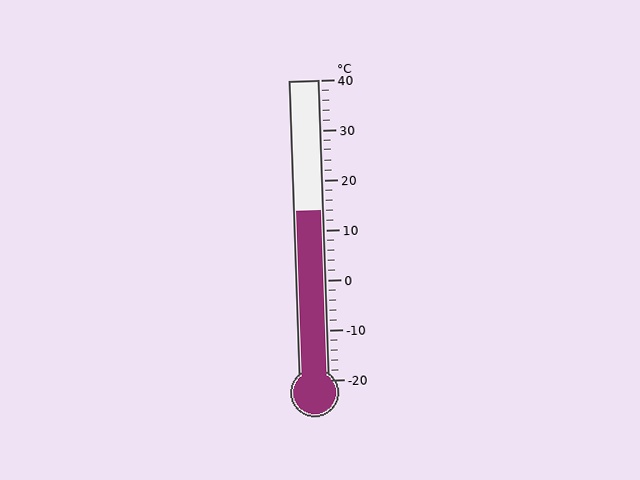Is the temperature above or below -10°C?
The temperature is above -10°C.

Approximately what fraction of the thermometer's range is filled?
The thermometer is filled to approximately 55% of its range.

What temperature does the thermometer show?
The thermometer shows approximately 14°C.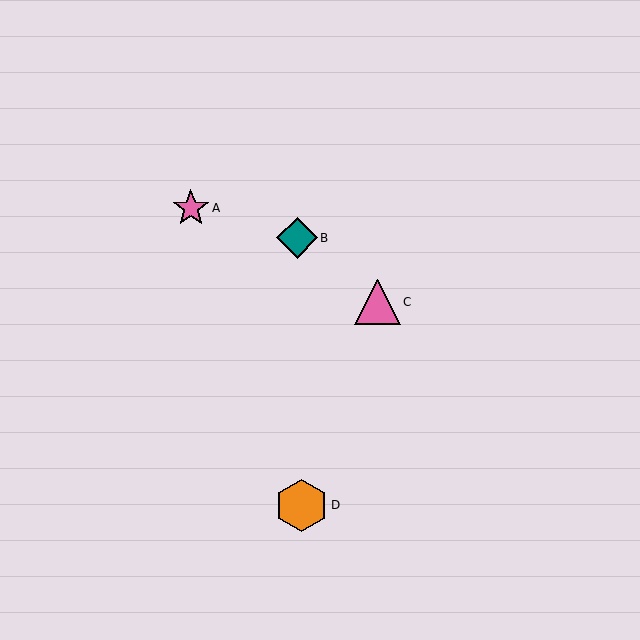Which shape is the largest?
The orange hexagon (labeled D) is the largest.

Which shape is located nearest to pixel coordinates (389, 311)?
The pink triangle (labeled C) at (377, 302) is nearest to that location.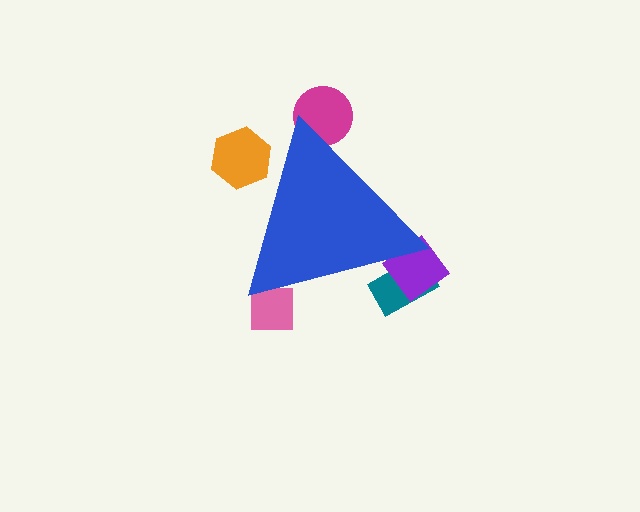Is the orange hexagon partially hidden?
Yes, the orange hexagon is partially hidden behind the blue triangle.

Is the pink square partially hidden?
Yes, the pink square is partially hidden behind the blue triangle.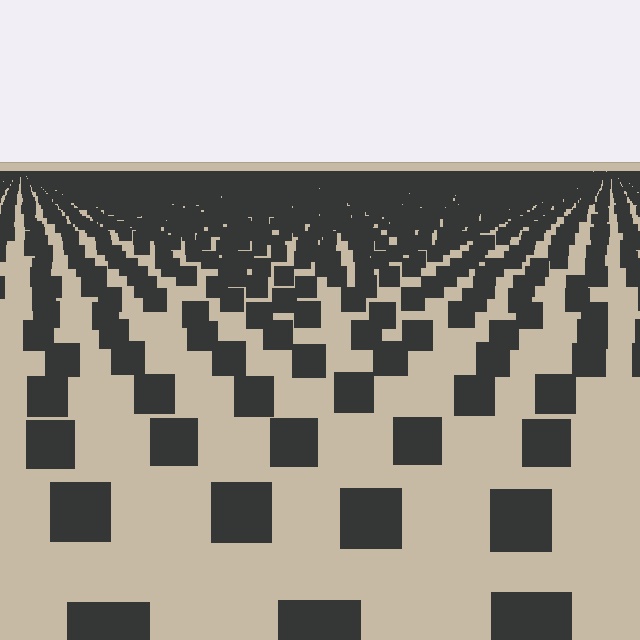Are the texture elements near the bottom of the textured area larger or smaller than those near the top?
Larger. Near the bottom, elements are closer to the viewer and appear at a bigger on-screen size.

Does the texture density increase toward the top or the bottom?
Density increases toward the top.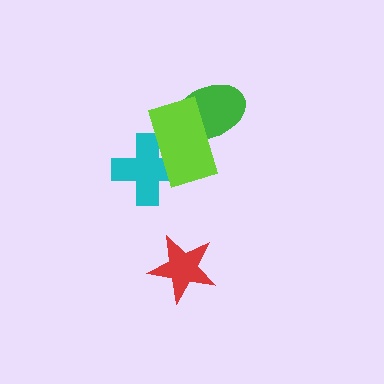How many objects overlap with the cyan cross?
1 object overlaps with the cyan cross.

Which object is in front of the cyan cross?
The lime rectangle is in front of the cyan cross.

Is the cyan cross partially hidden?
Yes, it is partially covered by another shape.